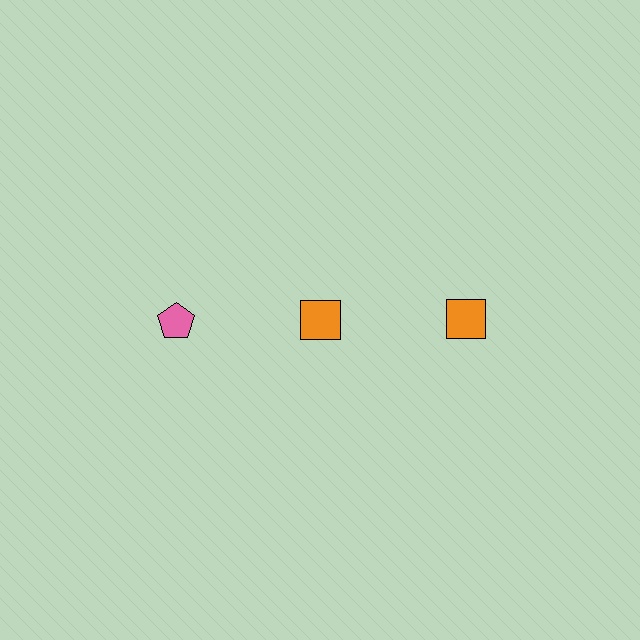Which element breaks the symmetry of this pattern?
The pink pentagon in the top row, leftmost column breaks the symmetry. All other shapes are orange squares.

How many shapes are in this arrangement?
There are 3 shapes arranged in a grid pattern.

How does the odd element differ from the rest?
It differs in both color (pink instead of orange) and shape (pentagon instead of square).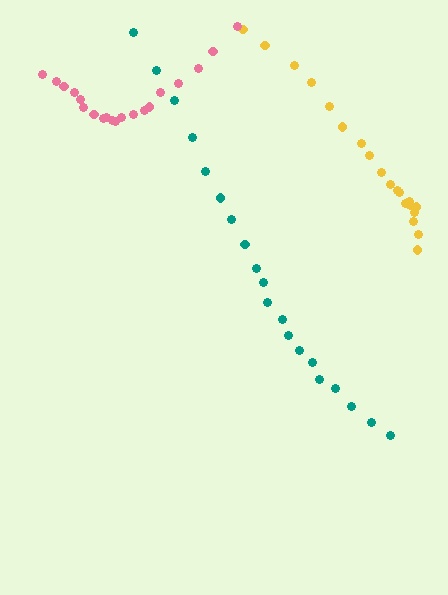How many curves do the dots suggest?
There are 3 distinct paths.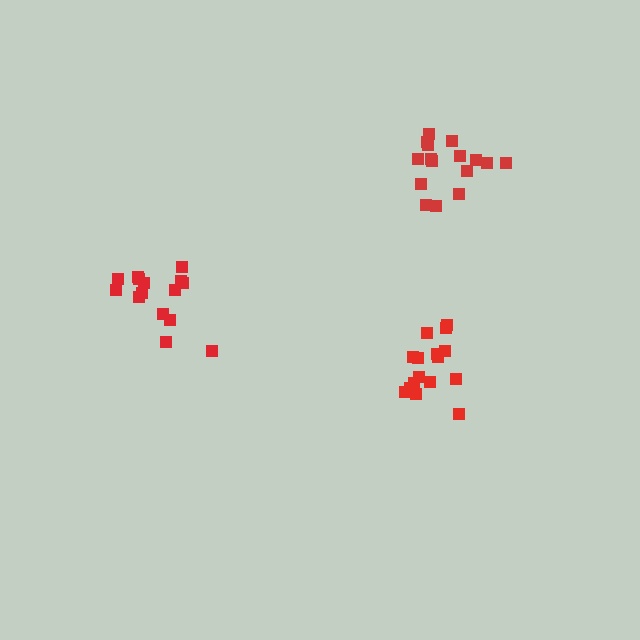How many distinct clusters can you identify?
There are 3 distinct clusters.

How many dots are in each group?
Group 1: 16 dots, Group 2: 15 dots, Group 3: 16 dots (47 total).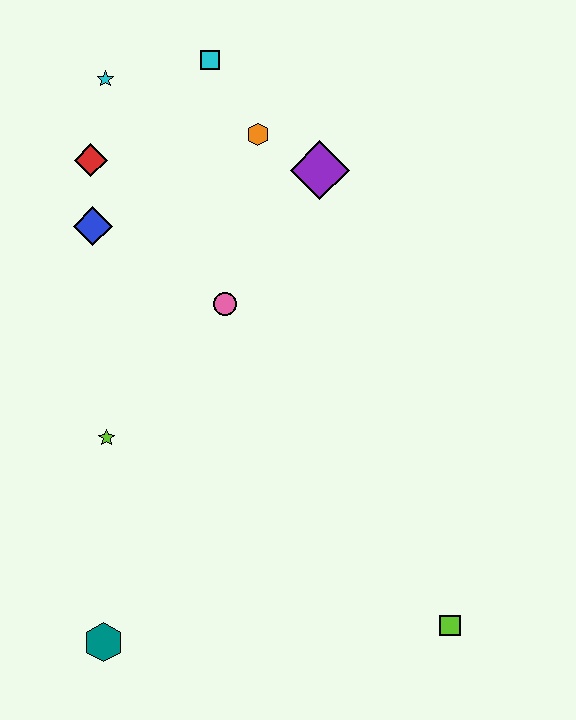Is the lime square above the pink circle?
No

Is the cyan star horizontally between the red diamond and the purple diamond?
Yes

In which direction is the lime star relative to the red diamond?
The lime star is below the red diamond.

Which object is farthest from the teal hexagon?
The cyan square is farthest from the teal hexagon.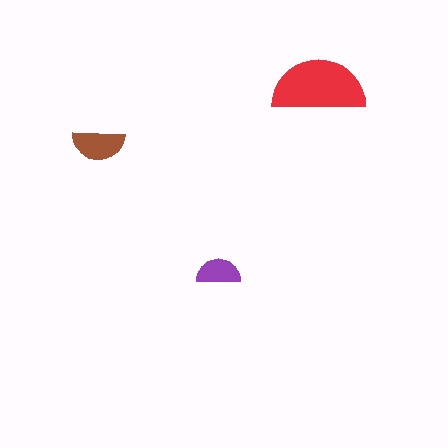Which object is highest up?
The red semicircle is topmost.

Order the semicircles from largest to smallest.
the red one, the brown one, the purple one.